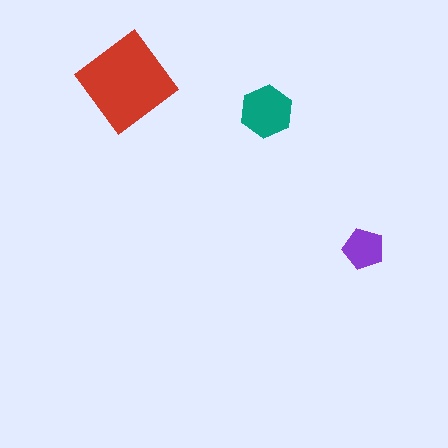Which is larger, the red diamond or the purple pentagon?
The red diamond.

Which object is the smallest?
The purple pentagon.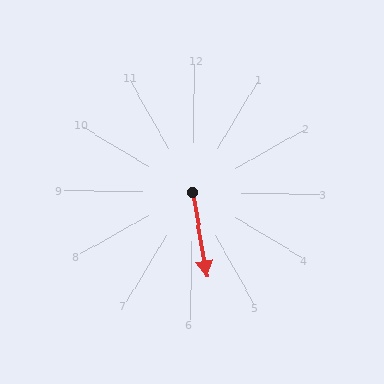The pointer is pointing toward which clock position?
Roughly 6 o'clock.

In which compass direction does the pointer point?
South.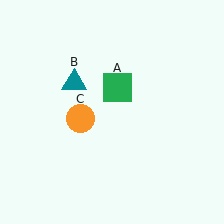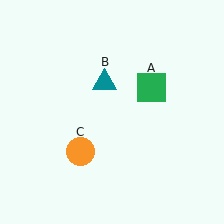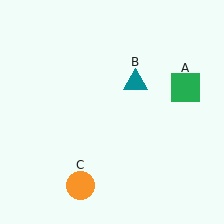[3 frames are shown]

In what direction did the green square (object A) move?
The green square (object A) moved right.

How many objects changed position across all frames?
3 objects changed position: green square (object A), teal triangle (object B), orange circle (object C).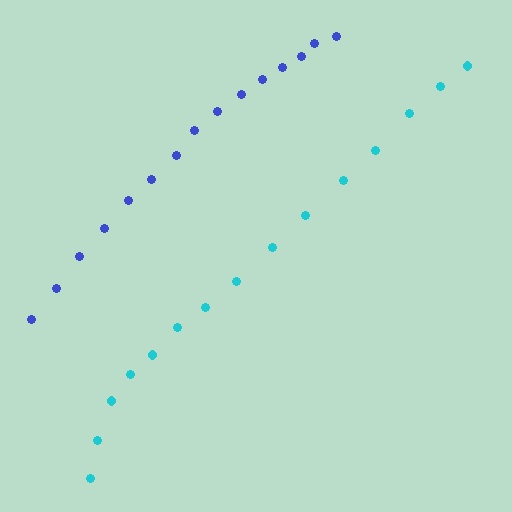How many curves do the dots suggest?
There are 2 distinct paths.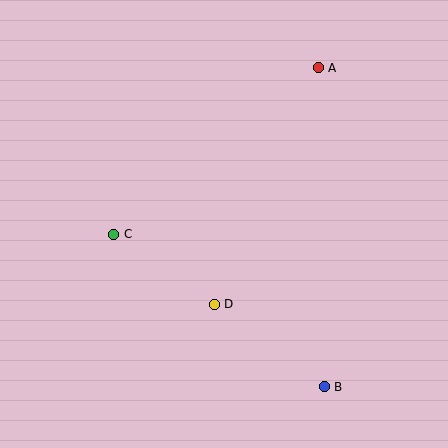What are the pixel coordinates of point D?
Point D is at (214, 304).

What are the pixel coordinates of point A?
Point A is at (318, 68).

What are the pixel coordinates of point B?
Point B is at (324, 387).